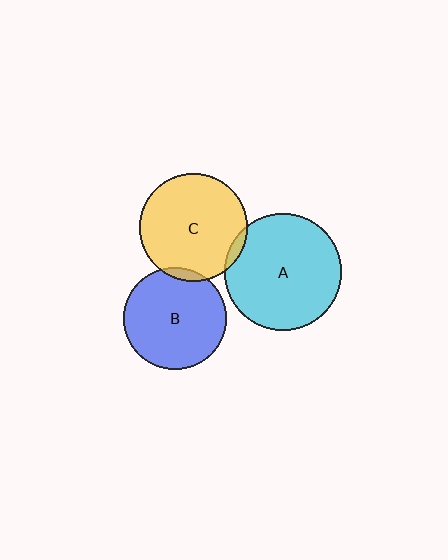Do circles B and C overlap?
Yes.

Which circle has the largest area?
Circle A (cyan).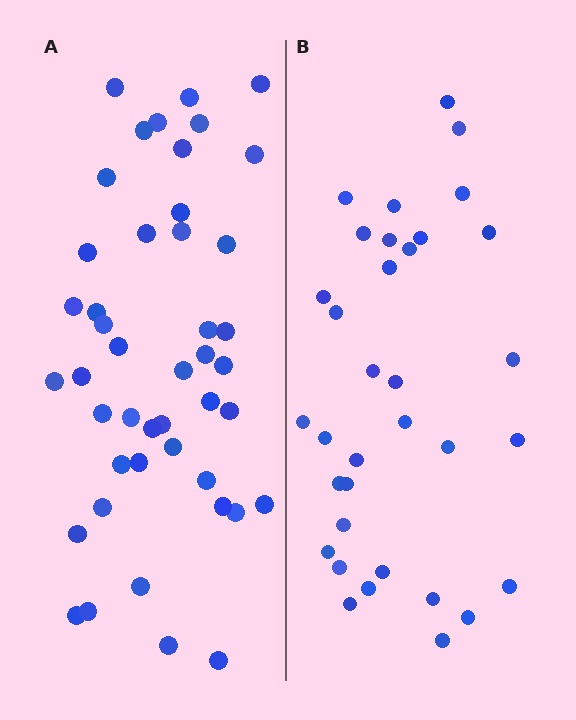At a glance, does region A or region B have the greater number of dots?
Region A (the left region) has more dots.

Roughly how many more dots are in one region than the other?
Region A has roughly 12 or so more dots than region B.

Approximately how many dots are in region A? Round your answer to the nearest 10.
About 40 dots. (The exact count is 45, which rounds to 40.)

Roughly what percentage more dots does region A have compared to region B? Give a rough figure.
About 30% more.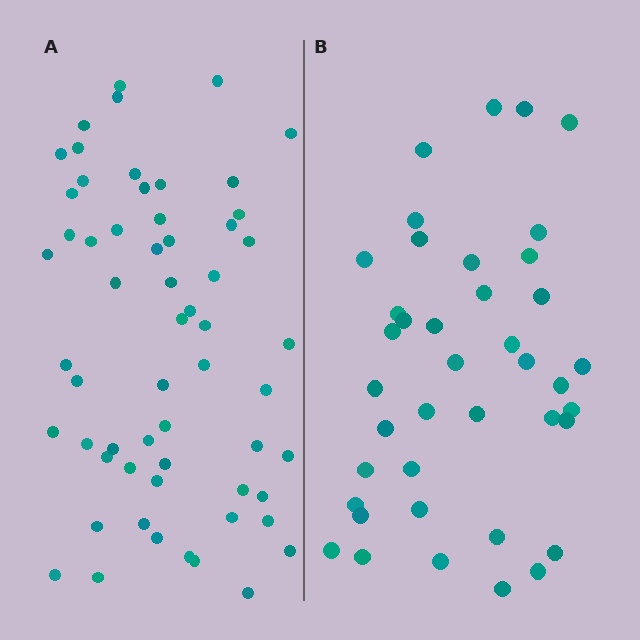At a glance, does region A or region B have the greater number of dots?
Region A (the left region) has more dots.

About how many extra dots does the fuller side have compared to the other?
Region A has approximately 20 more dots than region B.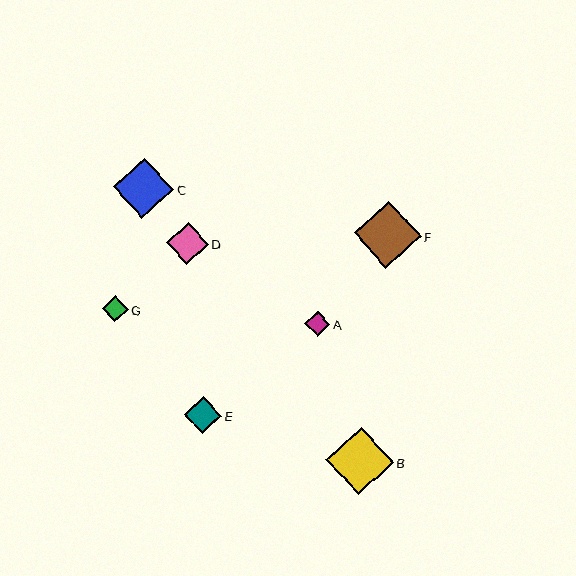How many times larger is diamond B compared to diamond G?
Diamond B is approximately 2.6 times the size of diamond G.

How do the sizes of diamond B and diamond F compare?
Diamond B and diamond F are approximately the same size.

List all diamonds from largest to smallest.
From largest to smallest: B, F, C, D, E, G, A.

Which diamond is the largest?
Diamond B is the largest with a size of approximately 67 pixels.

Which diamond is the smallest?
Diamond A is the smallest with a size of approximately 25 pixels.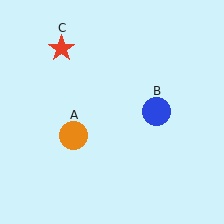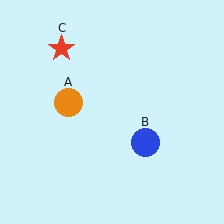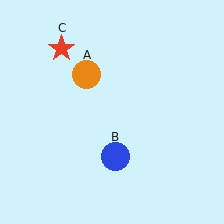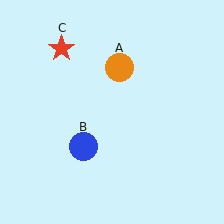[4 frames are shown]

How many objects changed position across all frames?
2 objects changed position: orange circle (object A), blue circle (object B).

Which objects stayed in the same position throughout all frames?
Red star (object C) remained stationary.